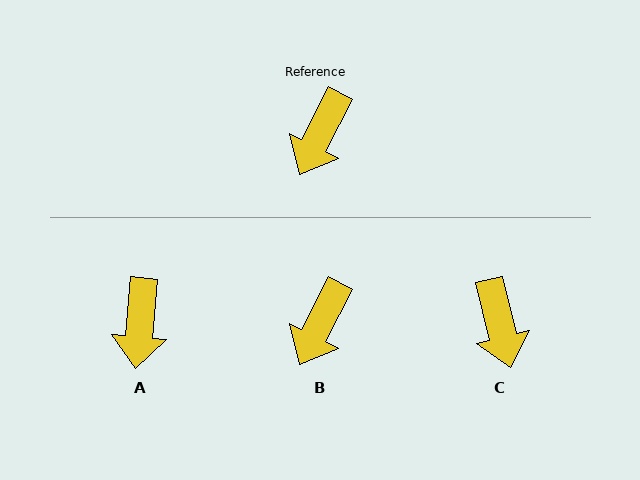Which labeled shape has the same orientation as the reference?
B.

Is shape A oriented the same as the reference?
No, it is off by about 22 degrees.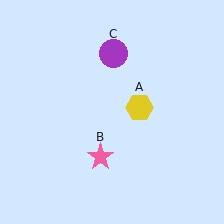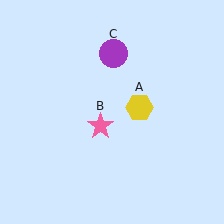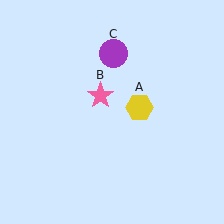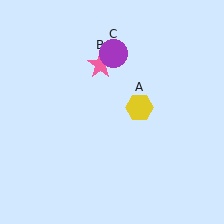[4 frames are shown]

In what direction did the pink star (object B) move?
The pink star (object B) moved up.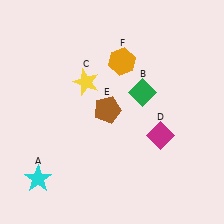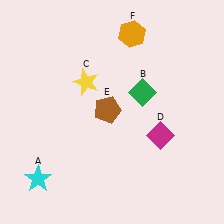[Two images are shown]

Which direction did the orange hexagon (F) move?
The orange hexagon (F) moved up.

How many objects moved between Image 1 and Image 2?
1 object moved between the two images.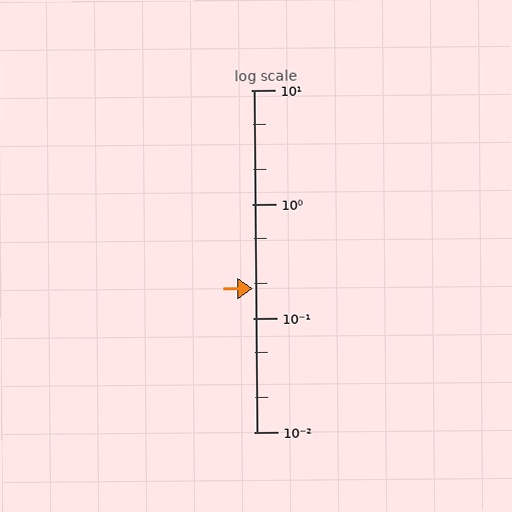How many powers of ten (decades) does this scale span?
The scale spans 3 decades, from 0.01 to 10.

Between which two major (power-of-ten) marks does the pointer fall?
The pointer is between 0.1 and 1.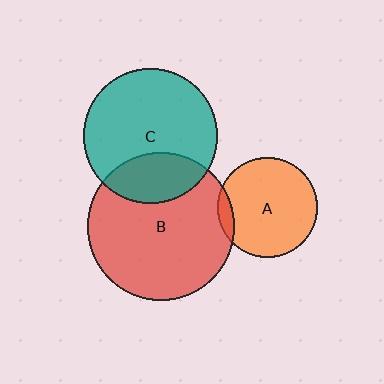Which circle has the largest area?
Circle B (red).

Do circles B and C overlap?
Yes.